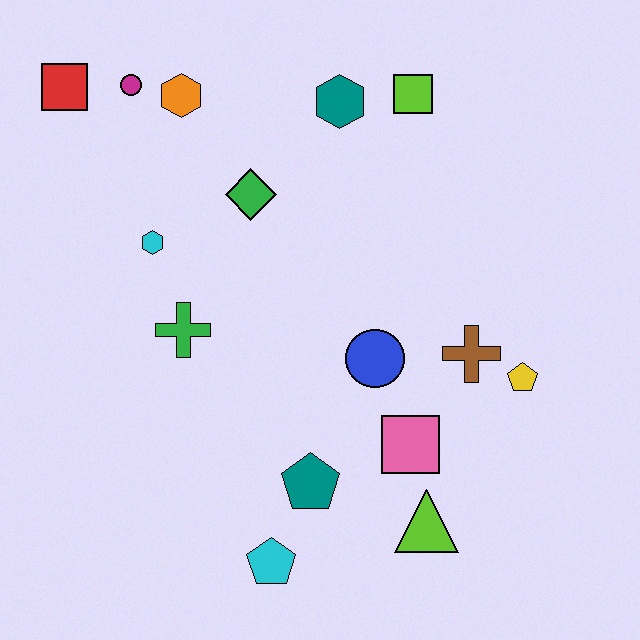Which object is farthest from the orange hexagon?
The lime triangle is farthest from the orange hexagon.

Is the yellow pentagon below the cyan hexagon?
Yes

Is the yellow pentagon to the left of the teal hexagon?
No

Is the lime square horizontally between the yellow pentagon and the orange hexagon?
Yes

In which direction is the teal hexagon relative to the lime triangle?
The teal hexagon is above the lime triangle.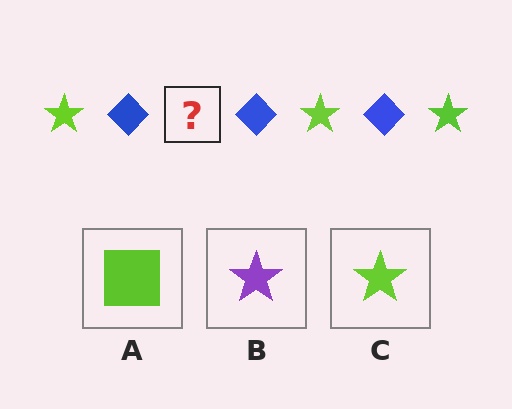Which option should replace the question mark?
Option C.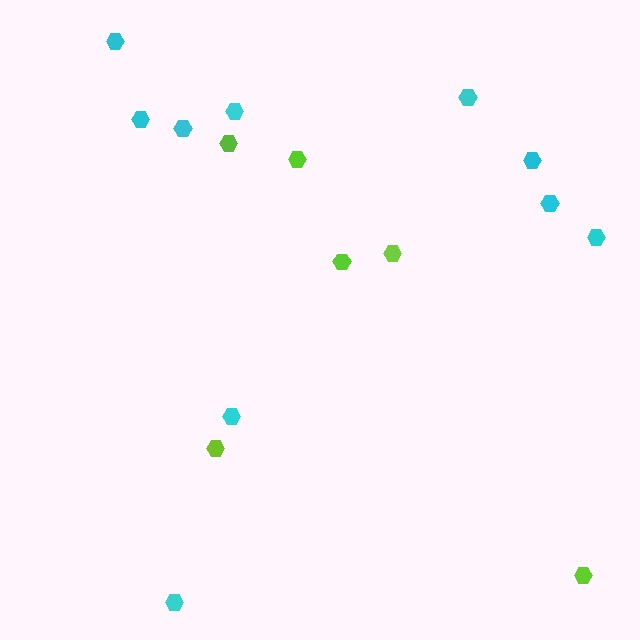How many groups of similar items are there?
There are 2 groups: one group of cyan hexagons (10) and one group of lime hexagons (6).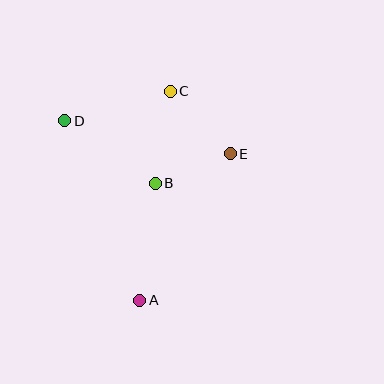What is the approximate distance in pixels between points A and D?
The distance between A and D is approximately 195 pixels.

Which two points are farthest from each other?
Points A and C are farthest from each other.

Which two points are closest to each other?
Points B and E are closest to each other.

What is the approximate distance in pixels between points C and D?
The distance between C and D is approximately 109 pixels.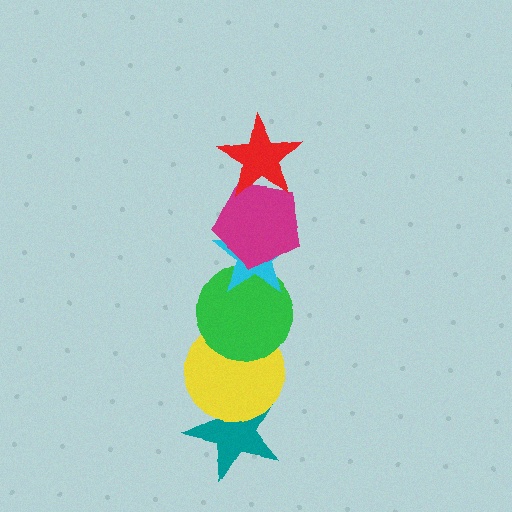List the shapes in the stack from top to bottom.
From top to bottom: the red star, the magenta pentagon, the cyan star, the green circle, the yellow circle, the teal star.